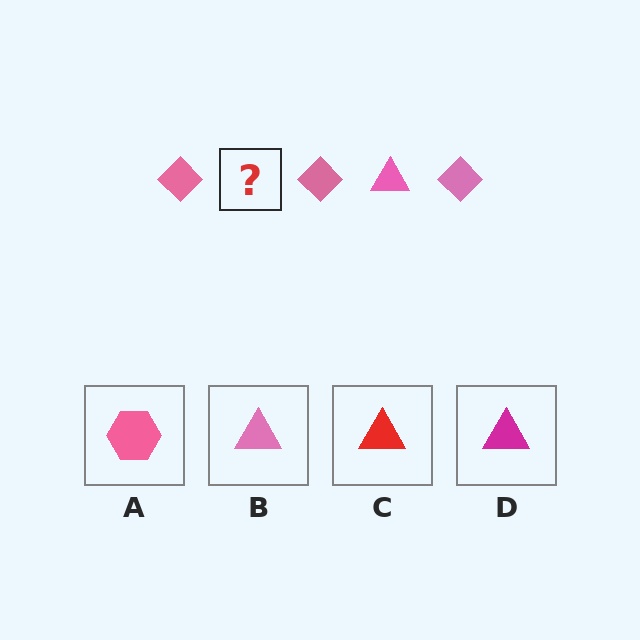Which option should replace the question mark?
Option B.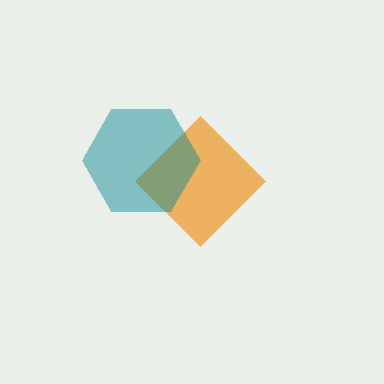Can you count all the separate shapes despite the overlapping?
Yes, there are 2 separate shapes.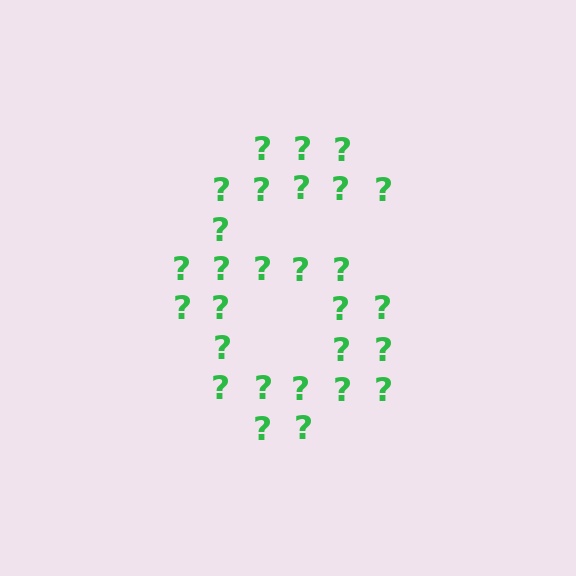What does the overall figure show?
The overall figure shows the digit 6.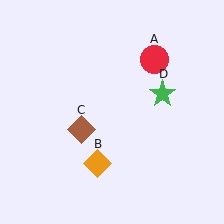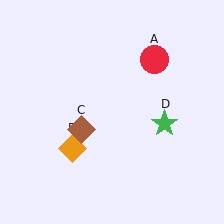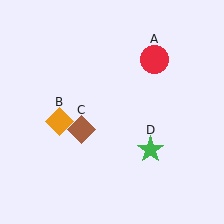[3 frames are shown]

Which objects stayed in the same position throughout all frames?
Red circle (object A) and brown diamond (object C) remained stationary.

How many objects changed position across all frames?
2 objects changed position: orange diamond (object B), green star (object D).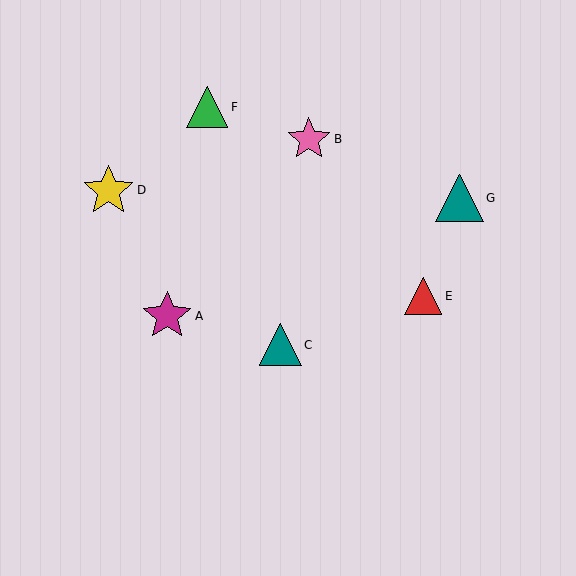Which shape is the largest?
The yellow star (labeled D) is the largest.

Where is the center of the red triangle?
The center of the red triangle is at (423, 296).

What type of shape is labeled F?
Shape F is a green triangle.